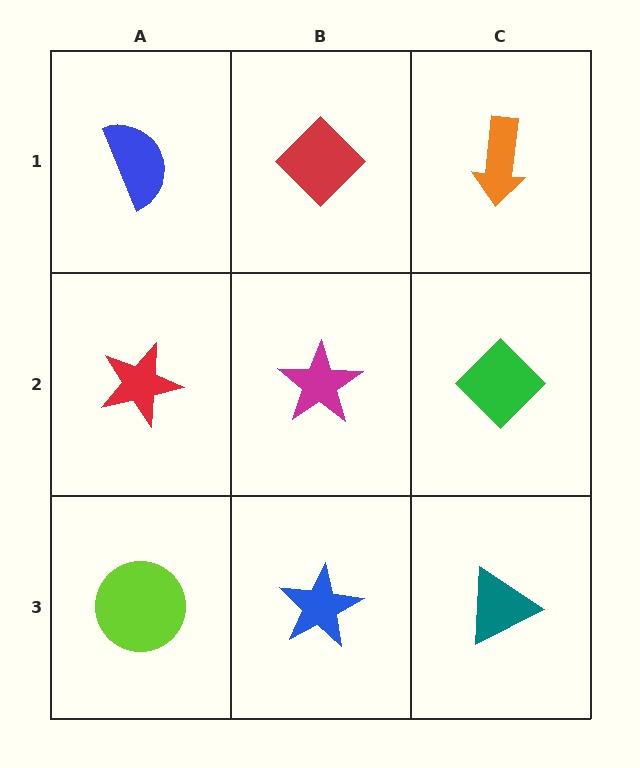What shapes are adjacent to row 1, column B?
A magenta star (row 2, column B), a blue semicircle (row 1, column A), an orange arrow (row 1, column C).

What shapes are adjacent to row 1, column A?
A red star (row 2, column A), a red diamond (row 1, column B).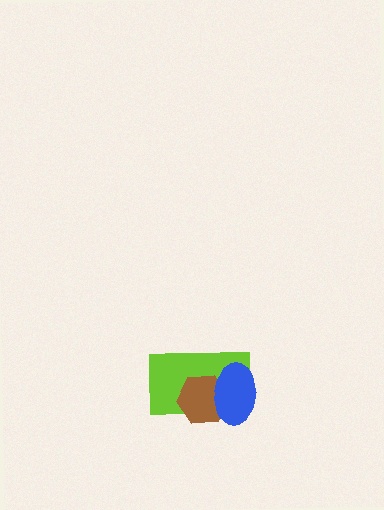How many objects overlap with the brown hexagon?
2 objects overlap with the brown hexagon.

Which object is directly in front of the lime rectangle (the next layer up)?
The brown hexagon is directly in front of the lime rectangle.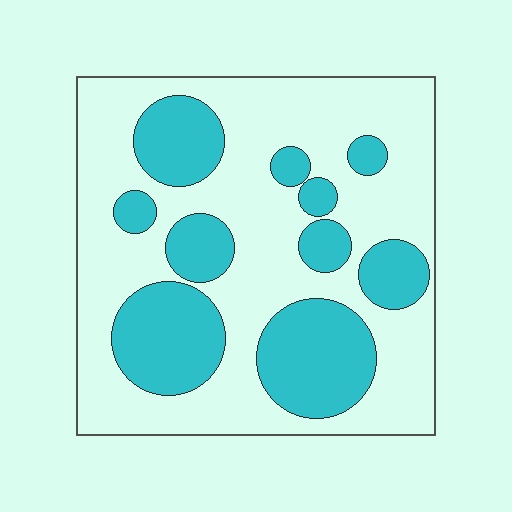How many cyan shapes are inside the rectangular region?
10.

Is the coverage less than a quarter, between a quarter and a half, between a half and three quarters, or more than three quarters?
Between a quarter and a half.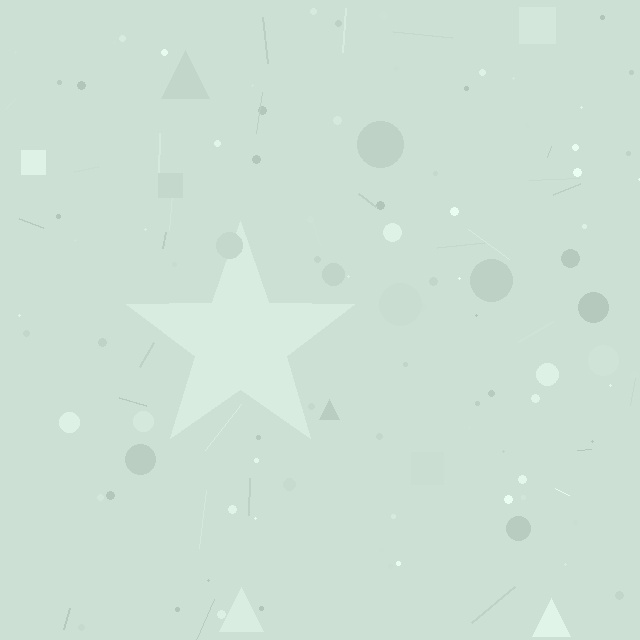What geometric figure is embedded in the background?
A star is embedded in the background.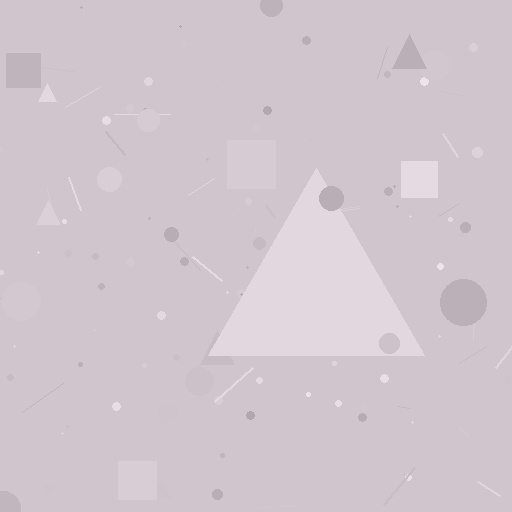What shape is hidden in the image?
A triangle is hidden in the image.